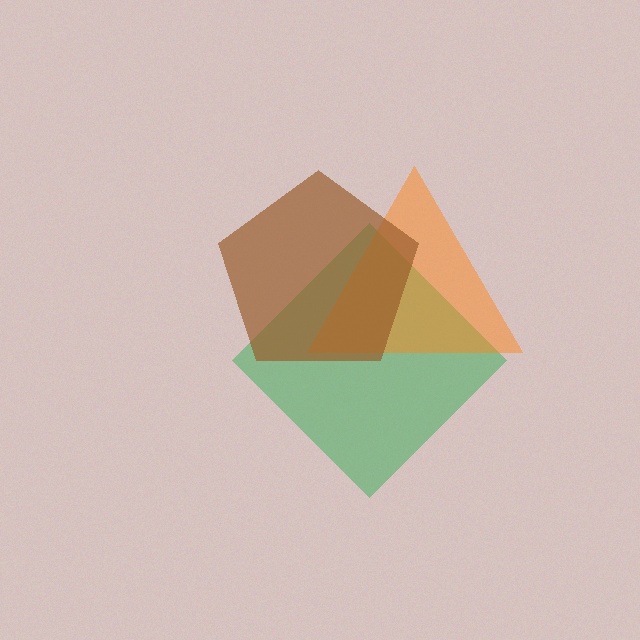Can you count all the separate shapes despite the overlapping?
Yes, there are 3 separate shapes.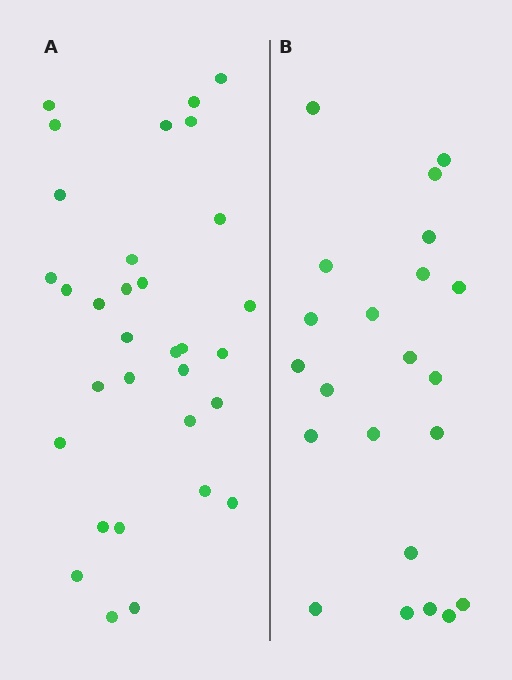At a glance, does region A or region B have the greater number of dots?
Region A (the left region) has more dots.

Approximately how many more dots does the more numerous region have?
Region A has roughly 10 or so more dots than region B.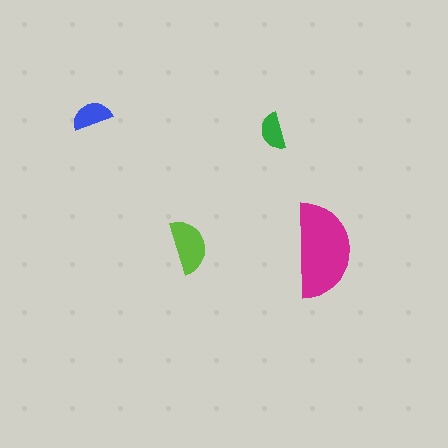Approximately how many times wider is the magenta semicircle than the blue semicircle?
About 2.5 times wider.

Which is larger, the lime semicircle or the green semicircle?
The lime one.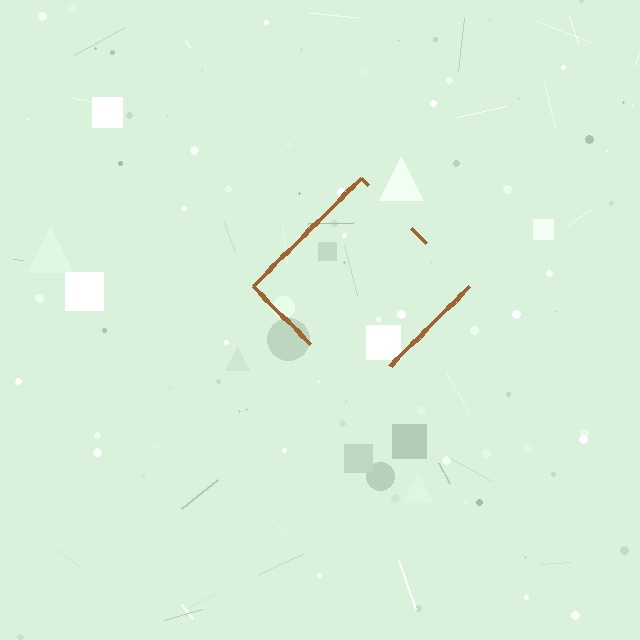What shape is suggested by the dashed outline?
The dashed outline suggests a diamond.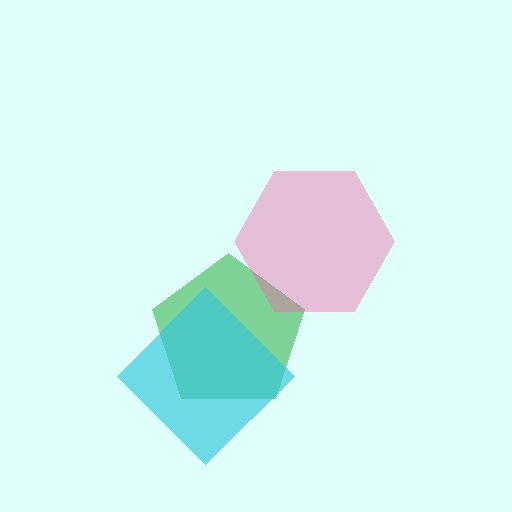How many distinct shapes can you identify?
There are 3 distinct shapes: a green pentagon, a pink hexagon, a cyan diamond.